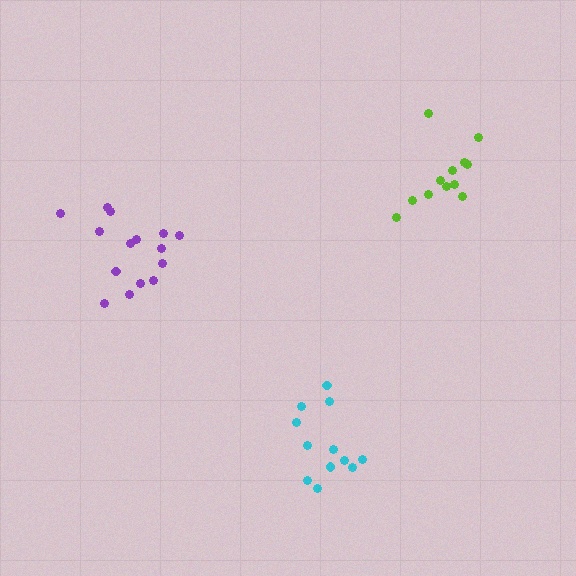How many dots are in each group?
Group 1: 12 dots, Group 2: 15 dots, Group 3: 12 dots (39 total).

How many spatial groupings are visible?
There are 3 spatial groupings.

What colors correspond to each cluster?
The clusters are colored: cyan, purple, lime.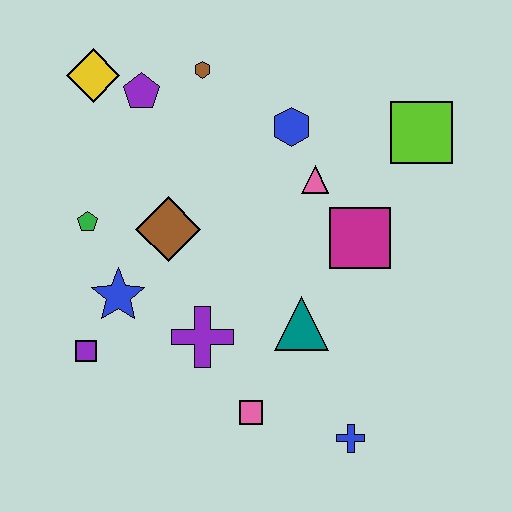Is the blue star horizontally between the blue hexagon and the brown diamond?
No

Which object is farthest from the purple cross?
The lime square is farthest from the purple cross.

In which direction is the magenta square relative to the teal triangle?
The magenta square is above the teal triangle.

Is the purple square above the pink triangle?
No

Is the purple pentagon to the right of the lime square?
No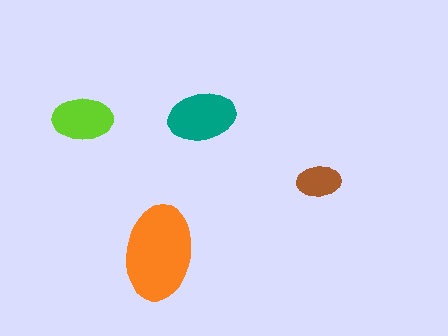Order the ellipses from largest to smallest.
the orange one, the teal one, the lime one, the brown one.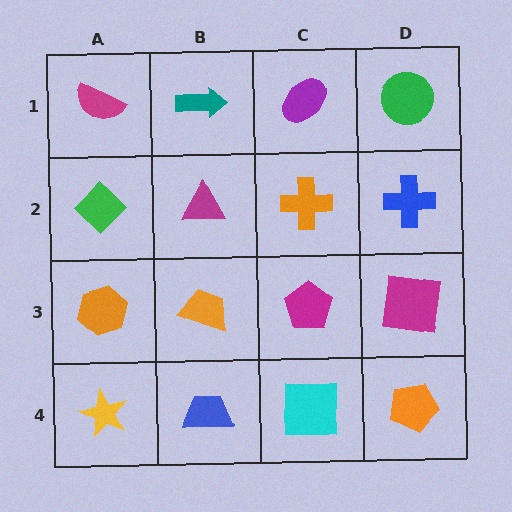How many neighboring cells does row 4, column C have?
3.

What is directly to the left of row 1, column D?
A purple ellipse.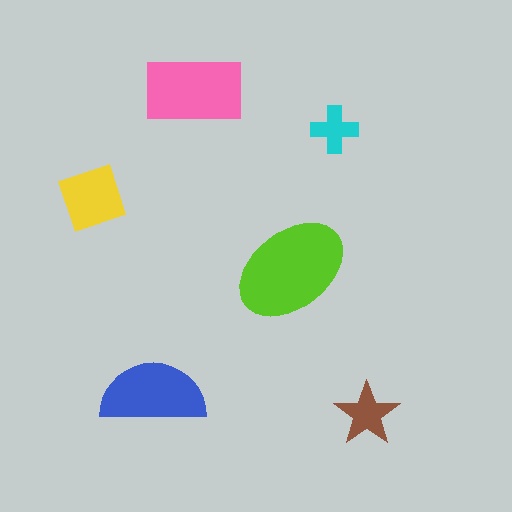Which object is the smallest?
The cyan cross.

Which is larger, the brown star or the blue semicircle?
The blue semicircle.